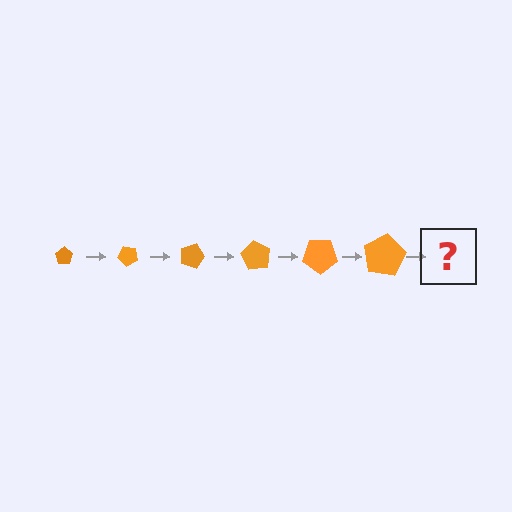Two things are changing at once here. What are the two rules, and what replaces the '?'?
The two rules are that the pentagon grows larger each step and it rotates 45 degrees each step. The '?' should be a pentagon, larger than the previous one and rotated 270 degrees from the start.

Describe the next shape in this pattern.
It should be a pentagon, larger than the previous one and rotated 270 degrees from the start.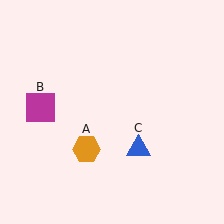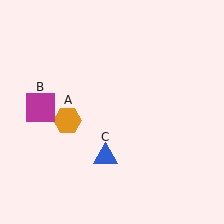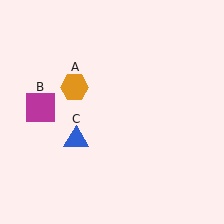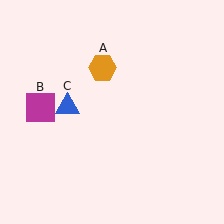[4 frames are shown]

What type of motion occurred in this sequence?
The orange hexagon (object A), blue triangle (object C) rotated clockwise around the center of the scene.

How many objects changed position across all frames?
2 objects changed position: orange hexagon (object A), blue triangle (object C).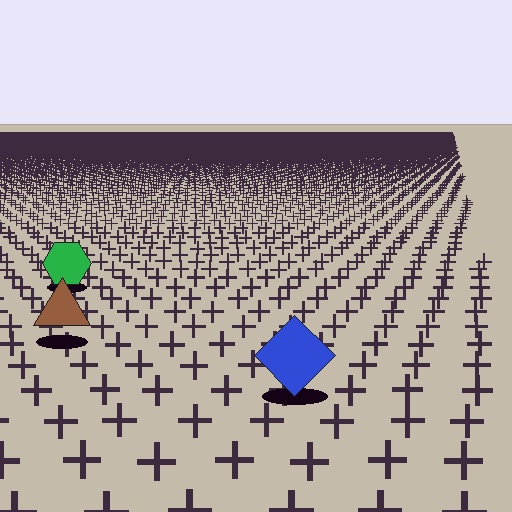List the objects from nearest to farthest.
From nearest to farthest: the blue diamond, the brown triangle, the green hexagon.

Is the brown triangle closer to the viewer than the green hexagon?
Yes. The brown triangle is closer — you can tell from the texture gradient: the ground texture is coarser near it.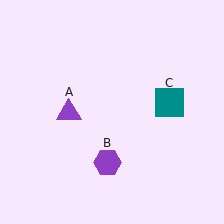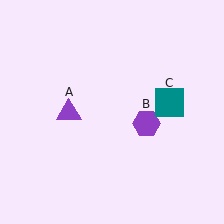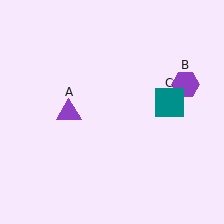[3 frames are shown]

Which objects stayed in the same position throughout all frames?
Purple triangle (object A) and teal square (object C) remained stationary.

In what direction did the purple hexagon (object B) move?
The purple hexagon (object B) moved up and to the right.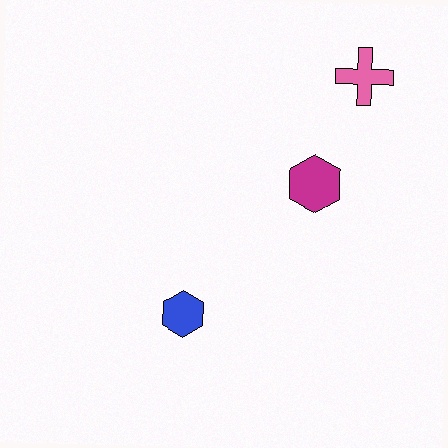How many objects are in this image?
There are 3 objects.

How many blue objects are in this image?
There is 1 blue object.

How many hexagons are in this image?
There are 2 hexagons.